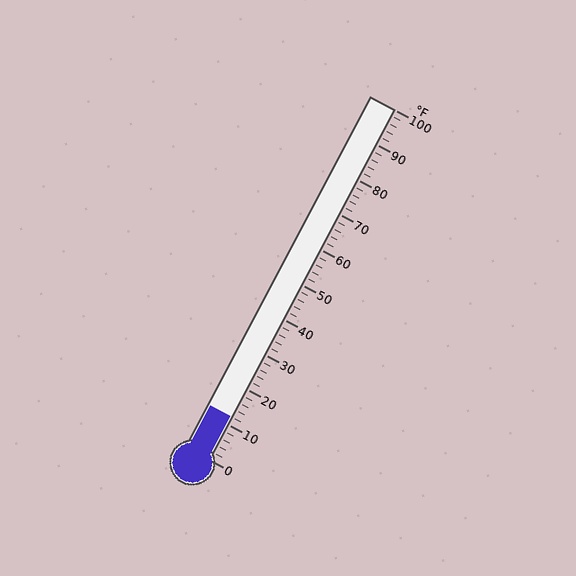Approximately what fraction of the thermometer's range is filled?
The thermometer is filled to approximately 10% of its range.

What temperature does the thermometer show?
The thermometer shows approximately 12°F.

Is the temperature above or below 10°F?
The temperature is above 10°F.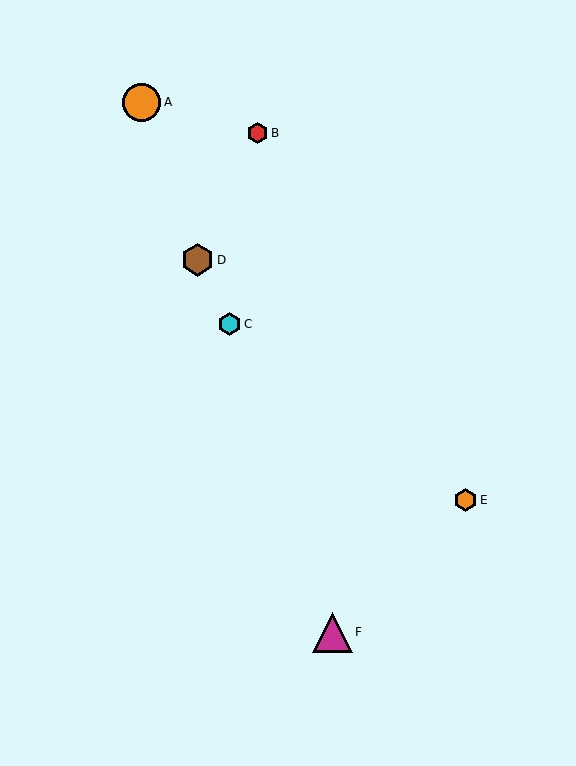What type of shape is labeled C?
Shape C is a cyan hexagon.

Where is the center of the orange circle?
The center of the orange circle is at (142, 102).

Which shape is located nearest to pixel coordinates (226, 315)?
The cyan hexagon (labeled C) at (229, 324) is nearest to that location.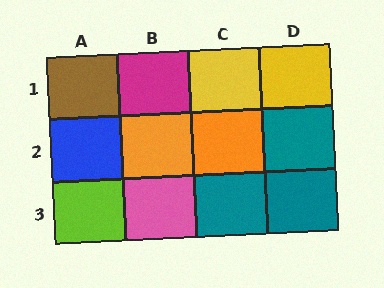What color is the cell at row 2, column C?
Orange.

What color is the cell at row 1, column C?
Yellow.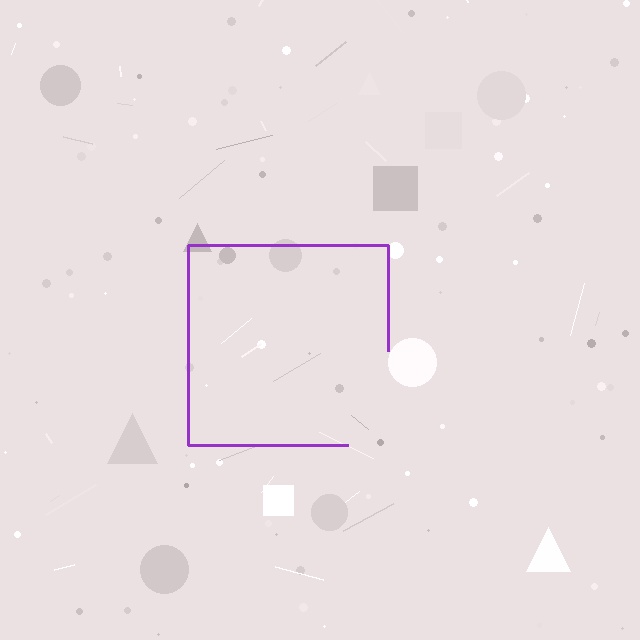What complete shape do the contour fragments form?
The contour fragments form a square.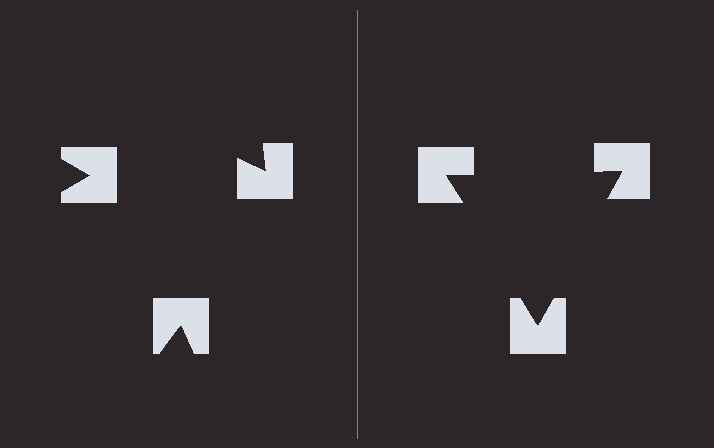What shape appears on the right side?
An illusory triangle.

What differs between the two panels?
The notched squares are positioned identically on both sides; only the wedge orientations differ. On the right they align to a triangle; on the left they are misaligned.